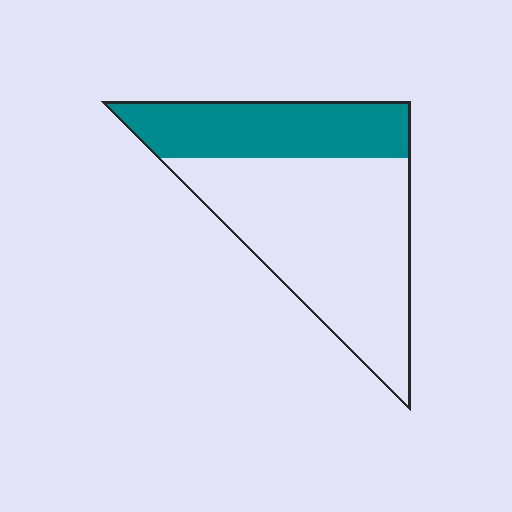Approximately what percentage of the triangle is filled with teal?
Approximately 35%.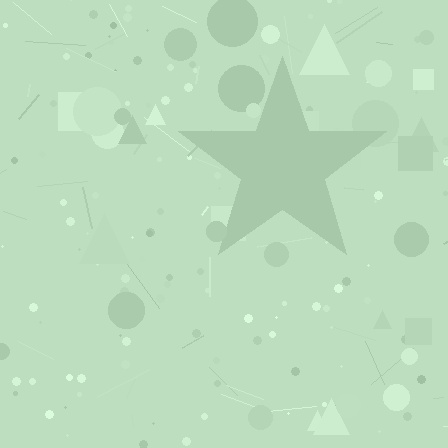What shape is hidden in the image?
A star is hidden in the image.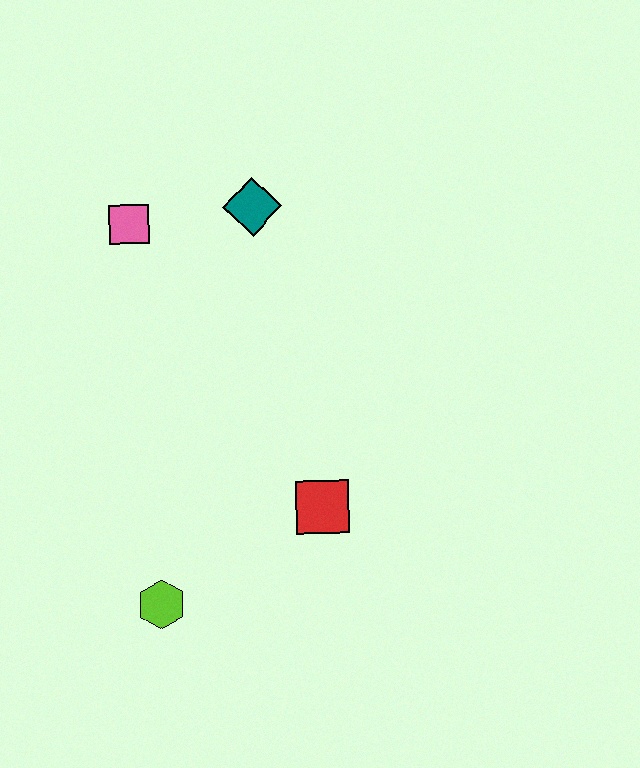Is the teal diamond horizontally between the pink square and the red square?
Yes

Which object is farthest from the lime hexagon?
The teal diamond is farthest from the lime hexagon.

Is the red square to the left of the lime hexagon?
No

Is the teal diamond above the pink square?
Yes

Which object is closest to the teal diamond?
The pink square is closest to the teal diamond.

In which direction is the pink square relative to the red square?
The pink square is above the red square.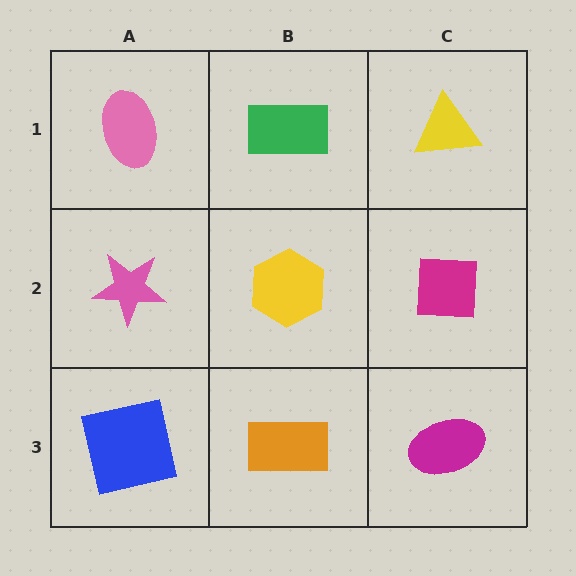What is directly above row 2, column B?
A green rectangle.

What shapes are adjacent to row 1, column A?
A pink star (row 2, column A), a green rectangle (row 1, column B).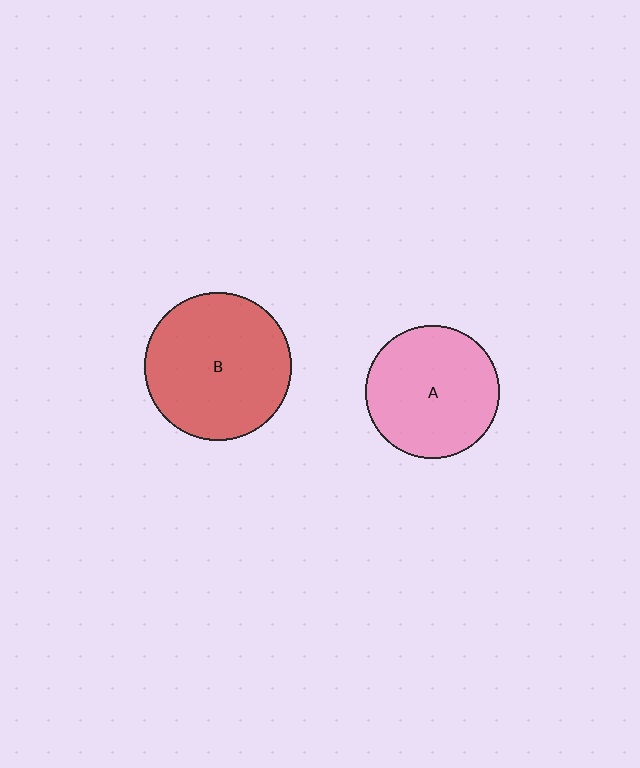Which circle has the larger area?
Circle B (red).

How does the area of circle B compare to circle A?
Approximately 1.2 times.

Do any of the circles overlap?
No, none of the circles overlap.